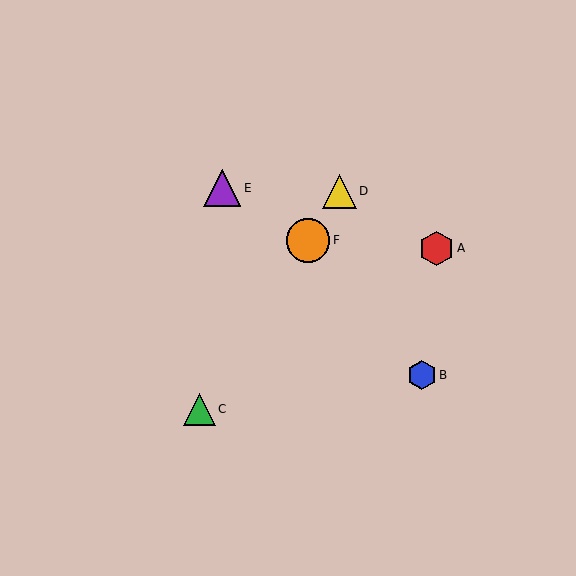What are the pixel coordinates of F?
Object F is at (308, 240).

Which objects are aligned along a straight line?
Objects C, D, F are aligned along a straight line.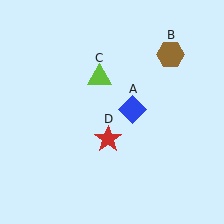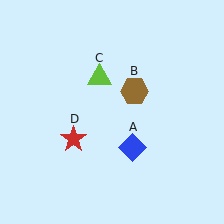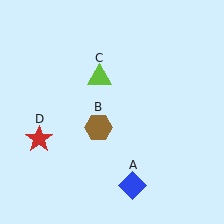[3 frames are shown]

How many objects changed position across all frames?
3 objects changed position: blue diamond (object A), brown hexagon (object B), red star (object D).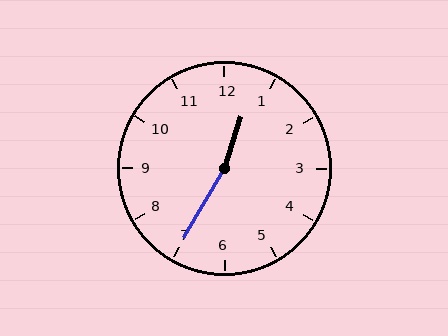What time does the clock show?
12:35.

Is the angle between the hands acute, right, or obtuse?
It is obtuse.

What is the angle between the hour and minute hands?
Approximately 168 degrees.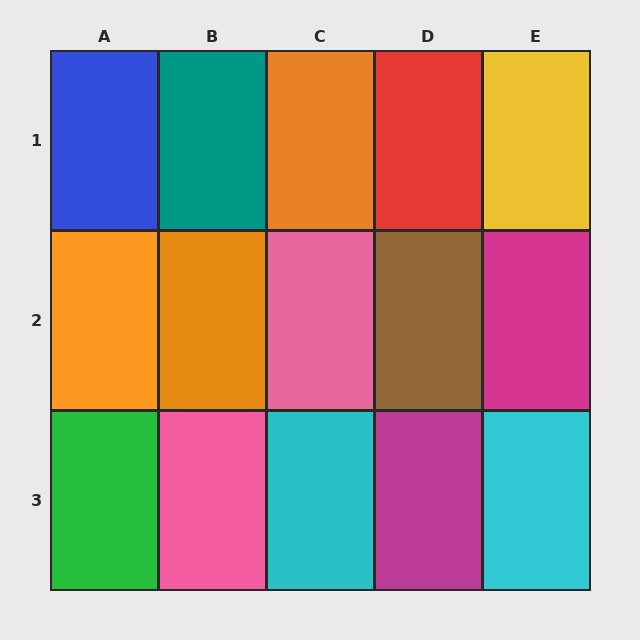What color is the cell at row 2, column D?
Brown.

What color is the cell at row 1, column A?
Blue.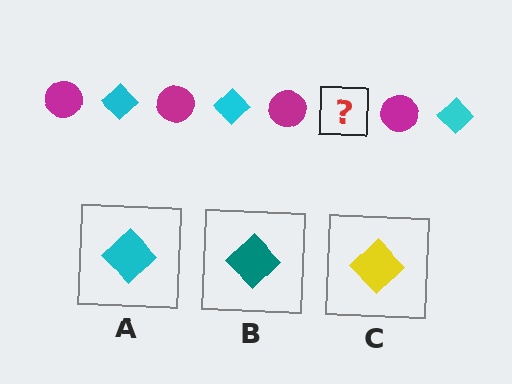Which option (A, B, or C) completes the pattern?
A.